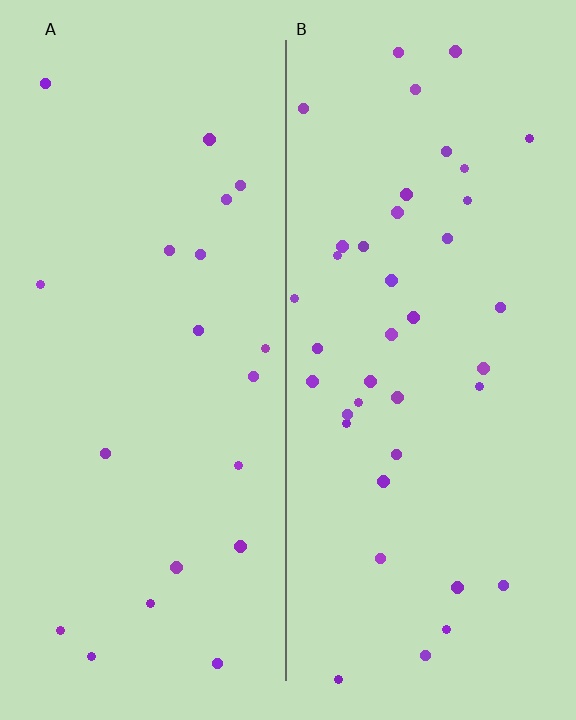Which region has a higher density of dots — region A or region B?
B (the right).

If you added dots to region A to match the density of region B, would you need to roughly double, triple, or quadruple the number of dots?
Approximately double.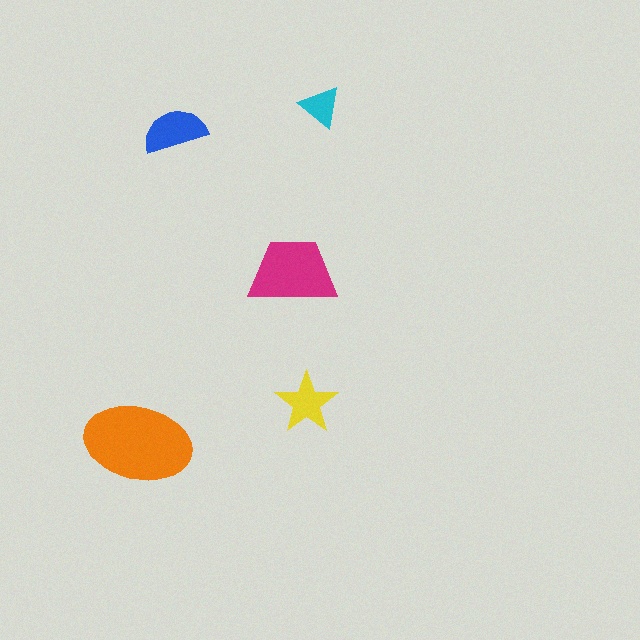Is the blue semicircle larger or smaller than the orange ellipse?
Smaller.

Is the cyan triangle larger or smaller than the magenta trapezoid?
Smaller.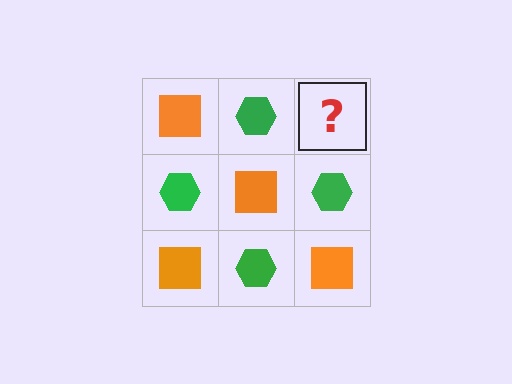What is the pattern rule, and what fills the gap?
The rule is that it alternates orange square and green hexagon in a checkerboard pattern. The gap should be filled with an orange square.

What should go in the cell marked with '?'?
The missing cell should contain an orange square.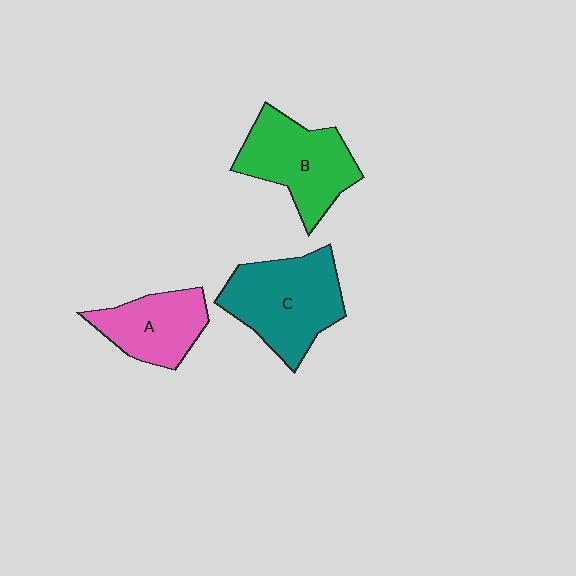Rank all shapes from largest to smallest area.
From largest to smallest: C (teal), B (green), A (pink).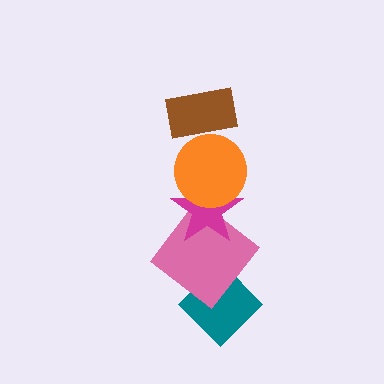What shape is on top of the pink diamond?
The magenta star is on top of the pink diamond.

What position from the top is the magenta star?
The magenta star is 3rd from the top.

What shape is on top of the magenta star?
The orange circle is on top of the magenta star.